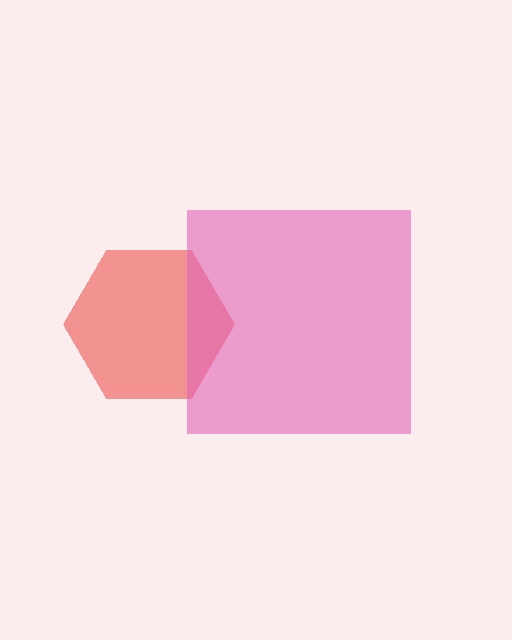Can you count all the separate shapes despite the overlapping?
Yes, there are 2 separate shapes.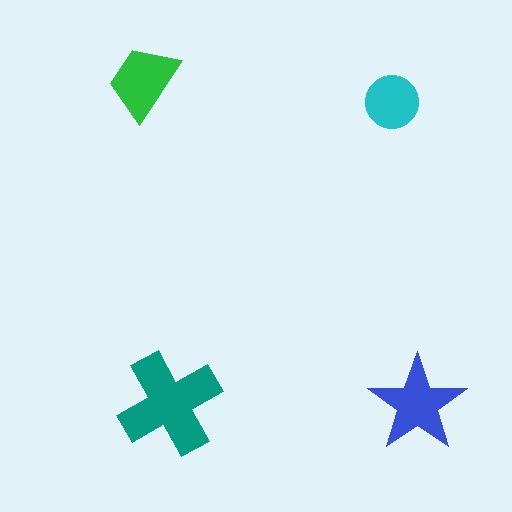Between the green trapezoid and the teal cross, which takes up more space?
The teal cross.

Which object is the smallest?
The cyan circle.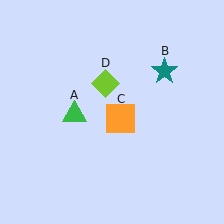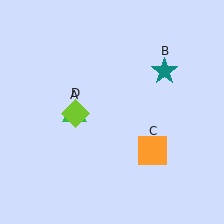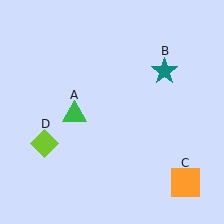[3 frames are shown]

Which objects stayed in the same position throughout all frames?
Green triangle (object A) and teal star (object B) remained stationary.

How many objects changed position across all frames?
2 objects changed position: orange square (object C), lime diamond (object D).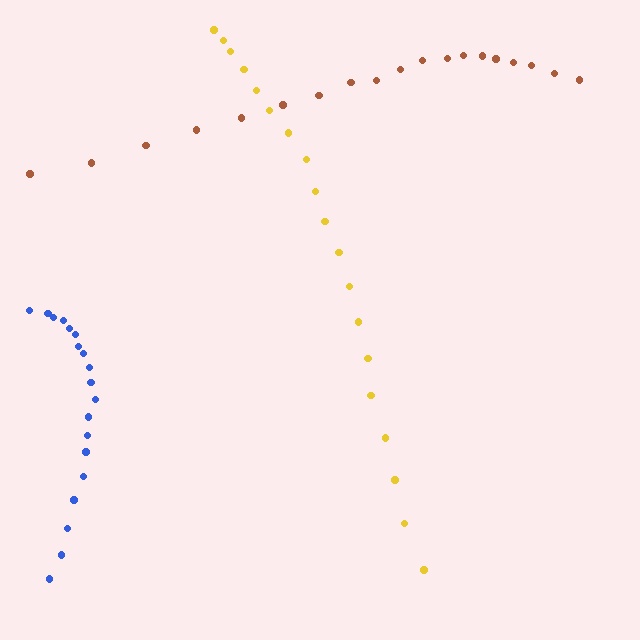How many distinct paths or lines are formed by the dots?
There are 3 distinct paths.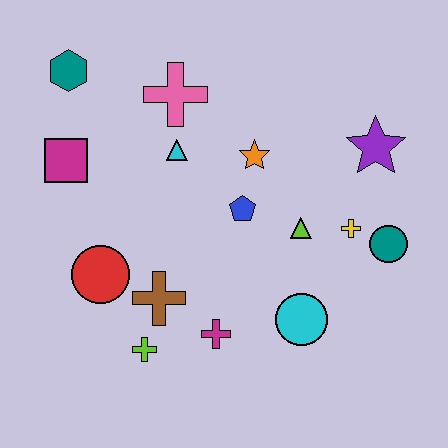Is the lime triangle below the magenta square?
Yes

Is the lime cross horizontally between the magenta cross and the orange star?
No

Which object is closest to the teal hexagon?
The magenta square is closest to the teal hexagon.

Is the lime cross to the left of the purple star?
Yes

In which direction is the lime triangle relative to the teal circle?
The lime triangle is to the left of the teal circle.